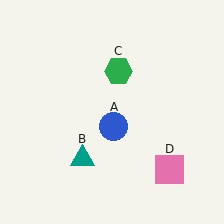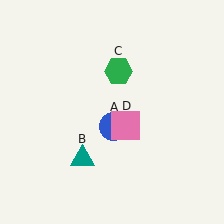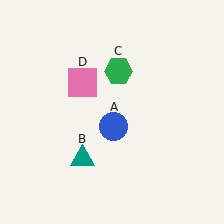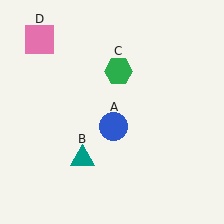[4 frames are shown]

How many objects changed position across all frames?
1 object changed position: pink square (object D).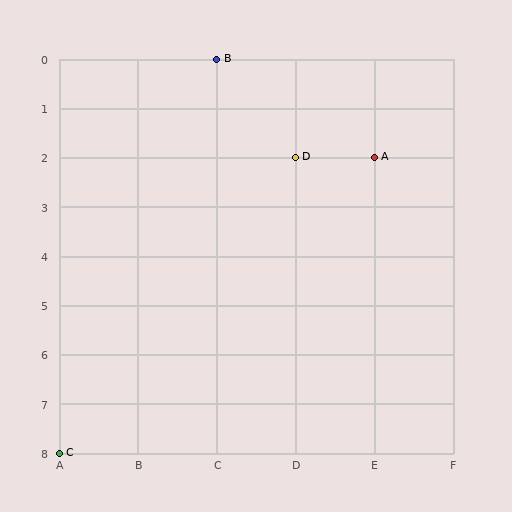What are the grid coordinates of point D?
Point D is at grid coordinates (D, 2).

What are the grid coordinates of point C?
Point C is at grid coordinates (A, 8).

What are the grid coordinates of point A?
Point A is at grid coordinates (E, 2).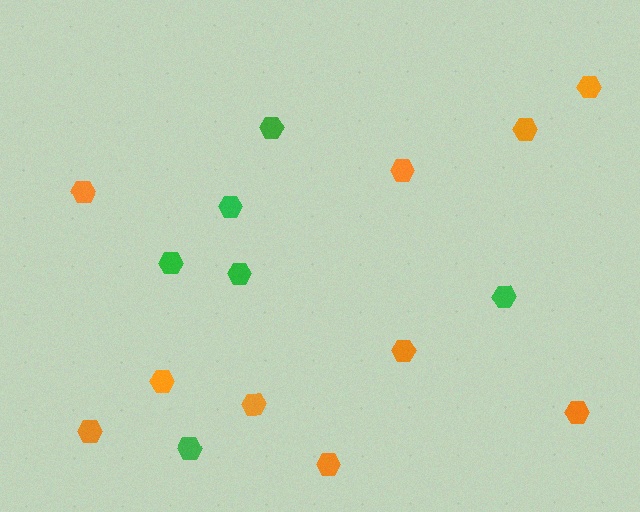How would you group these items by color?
There are 2 groups: one group of green hexagons (6) and one group of orange hexagons (10).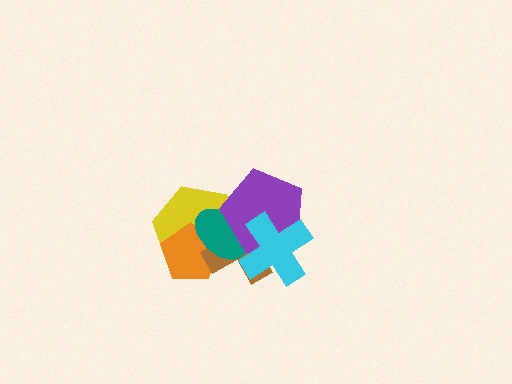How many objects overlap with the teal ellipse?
5 objects overlap with the teal ellipse.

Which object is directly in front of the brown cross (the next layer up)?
The teal ellipse is directly in front of the brown cross.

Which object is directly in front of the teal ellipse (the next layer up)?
The purple pentagon is directly in front of the teal ellipse.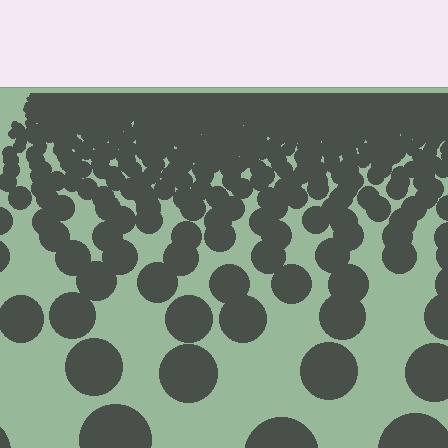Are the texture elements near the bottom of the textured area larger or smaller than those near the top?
Larger. Near the bottom, elements are closer to the viewer and appear at a bigger on-screen size.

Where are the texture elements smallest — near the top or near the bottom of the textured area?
Near the top.